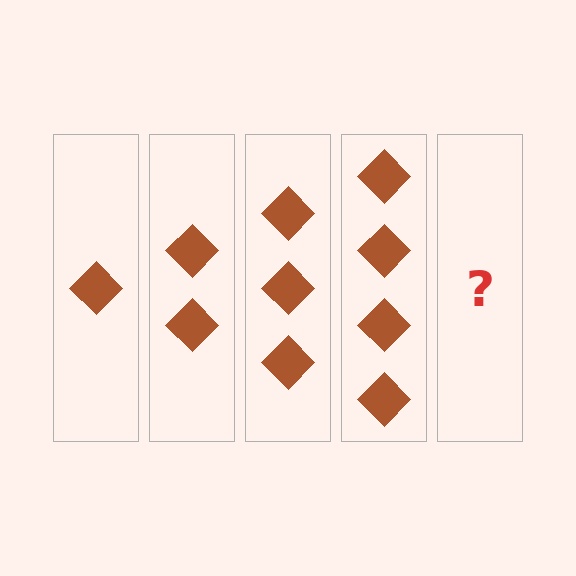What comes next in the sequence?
The next element should be 5 diamonds.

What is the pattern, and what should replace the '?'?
The pattern is that each step adds one more diamond. The '?' should be 5 diamonds.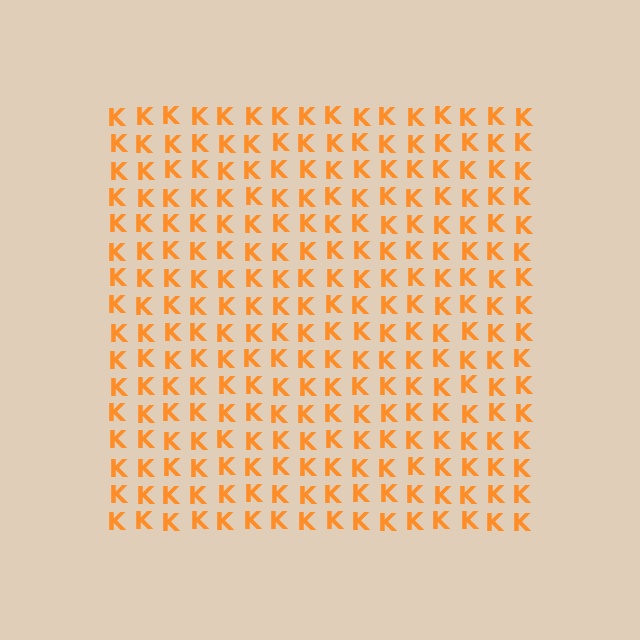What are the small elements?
The small elements are letter K's.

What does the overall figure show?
The overall figure shows a square.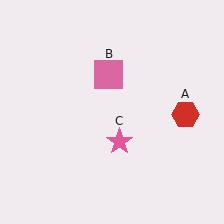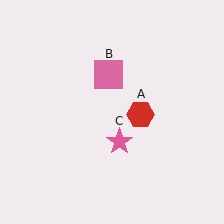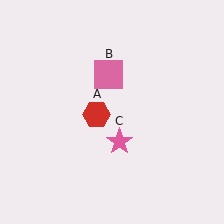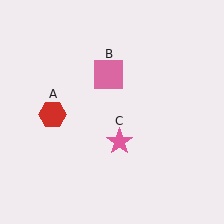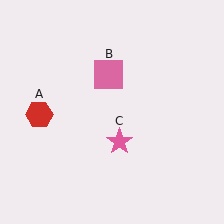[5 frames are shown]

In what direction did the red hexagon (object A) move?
The red hexagon (object A) moved left.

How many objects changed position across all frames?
1 object changed position: red hexagon (object A).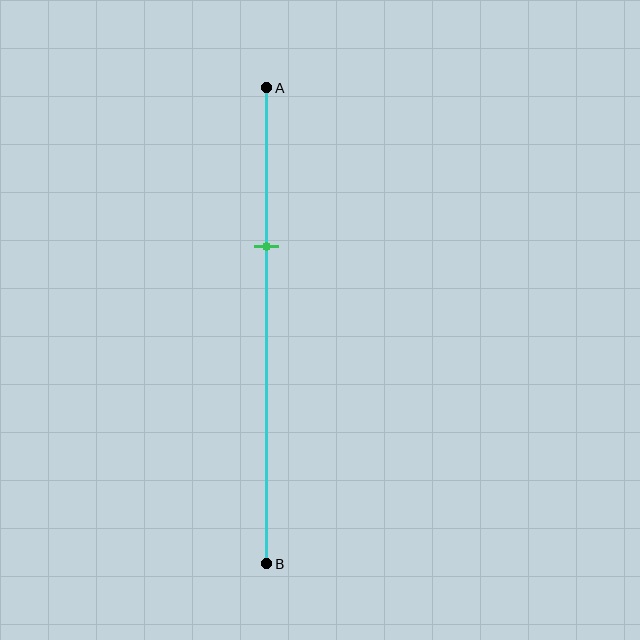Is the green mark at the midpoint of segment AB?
No, the mark is at about 35% from A, not at the 50% midpoint.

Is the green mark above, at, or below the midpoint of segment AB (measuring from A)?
The green mark is above the midpoint of segment AB.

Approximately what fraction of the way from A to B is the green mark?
The green mark is approximately 35% of the way from A to B.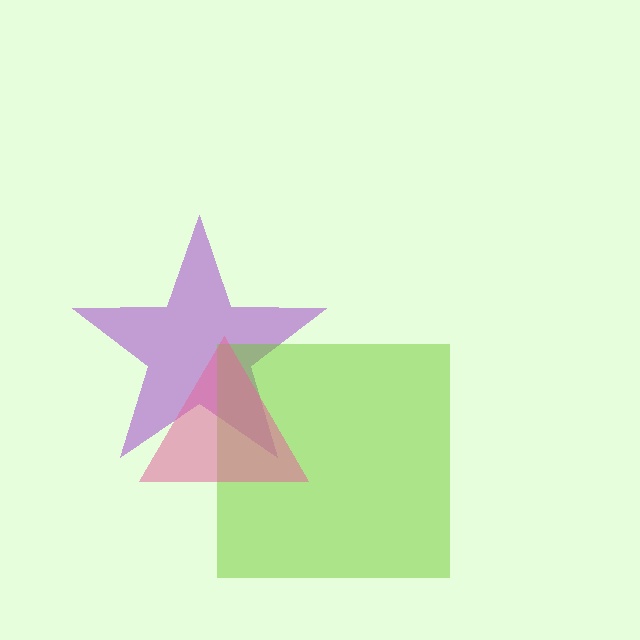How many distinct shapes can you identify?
There are 3 distinct shapes: a purple star, a lime square, a pink triangle.